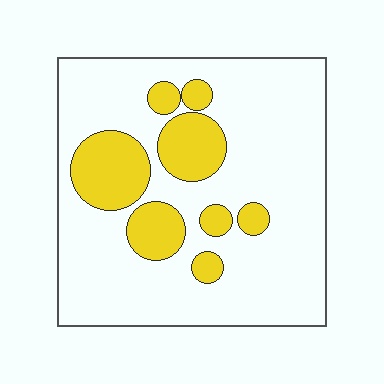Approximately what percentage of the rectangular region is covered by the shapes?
Approximately 20%.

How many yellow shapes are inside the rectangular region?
8.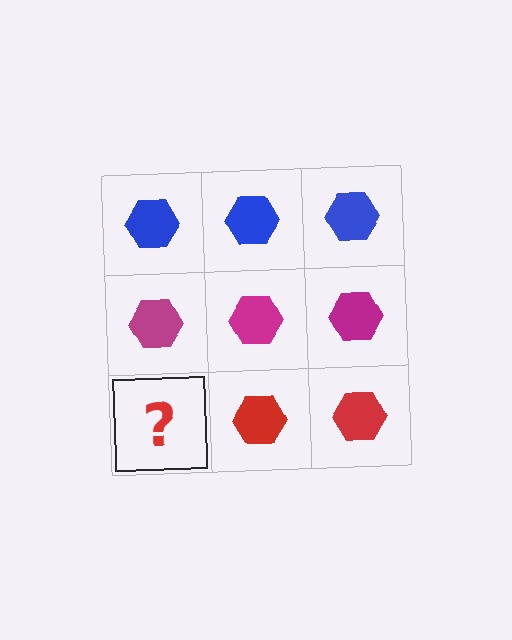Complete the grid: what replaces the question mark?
The question mark should be replaced with a red hexagon.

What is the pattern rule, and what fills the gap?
The rule is that each row has a consistent color. The gap should be filled with a red hexagon.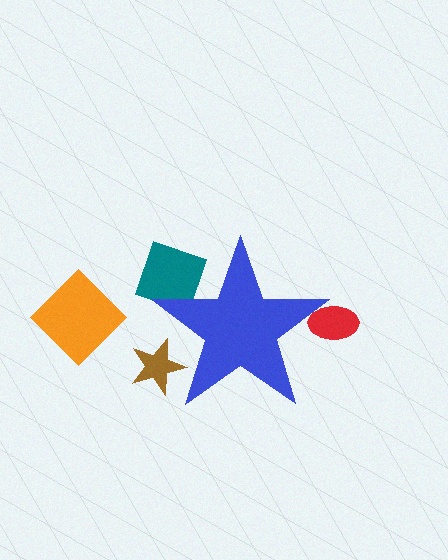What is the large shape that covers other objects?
A blue star.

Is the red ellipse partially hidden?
Yes, the red ellipse is partially hidden behind the blue star.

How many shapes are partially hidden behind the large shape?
3 shapes are partially hidden.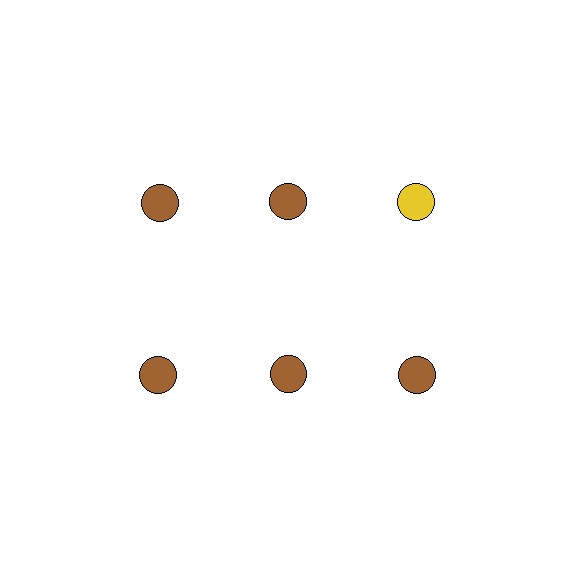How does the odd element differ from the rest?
It has a different color: yellow instead of brown.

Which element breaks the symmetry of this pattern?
The yellow circle in the top row, center column breaks the symmetry. All other shapes are brown circles.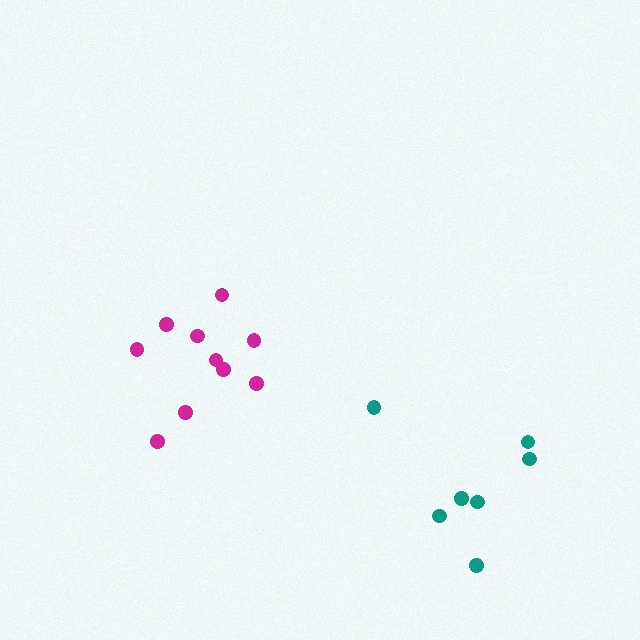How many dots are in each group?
Group 1: 7 dots, Group 2: 10 dots (17 total).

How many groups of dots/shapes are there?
There are 2 groups.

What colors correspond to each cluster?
The clusters are colored: teal, magenta.